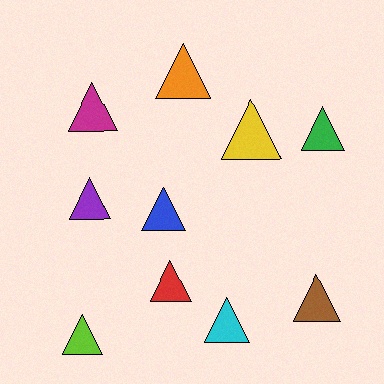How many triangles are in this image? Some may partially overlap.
There are 10 triangles.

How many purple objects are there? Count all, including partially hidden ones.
There is 1 purple object.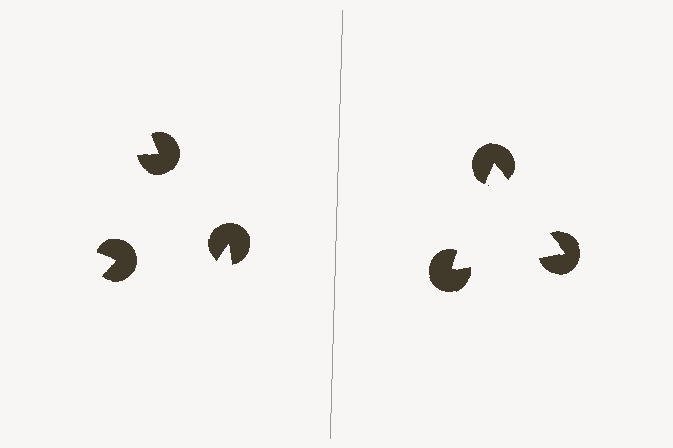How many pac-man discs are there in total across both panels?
6 — 3 on each side.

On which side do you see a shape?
An illusory triangle appears on the right side. On the left side the wedge cuts are rotated, so no coherent shape forms.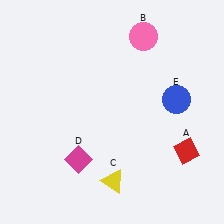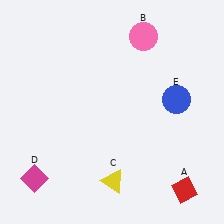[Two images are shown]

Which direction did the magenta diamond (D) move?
The magenta diamond (D) moved left.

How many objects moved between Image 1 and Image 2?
2 objects moved between the two images.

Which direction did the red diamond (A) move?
The red diamond (A) moved down.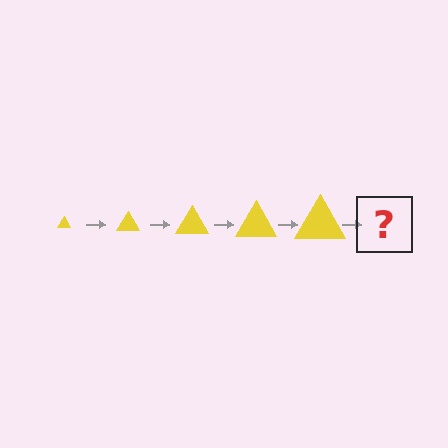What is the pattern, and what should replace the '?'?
The pattern is that the triangle gets progressively larger each step. The '?' should be a yellow triangle, larger than the previous one.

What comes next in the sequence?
The next element should be a yellow triangle, larger than the previous one.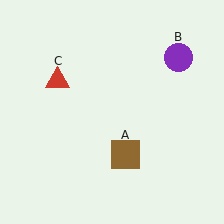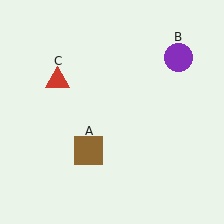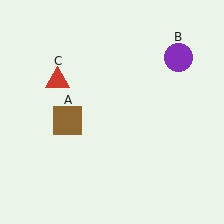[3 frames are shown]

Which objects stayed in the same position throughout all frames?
Purple circle (object B) and red triangle (object C) remained stationary.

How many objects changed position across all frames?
1 object changed position: brown square (object A).